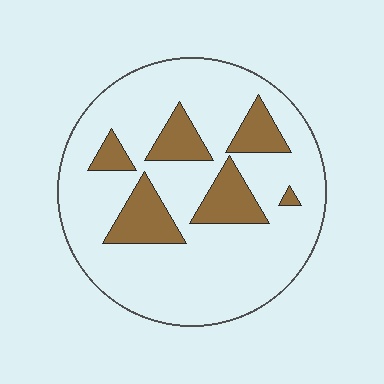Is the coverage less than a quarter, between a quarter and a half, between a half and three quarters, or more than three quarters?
Less than a quarter.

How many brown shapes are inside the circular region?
6.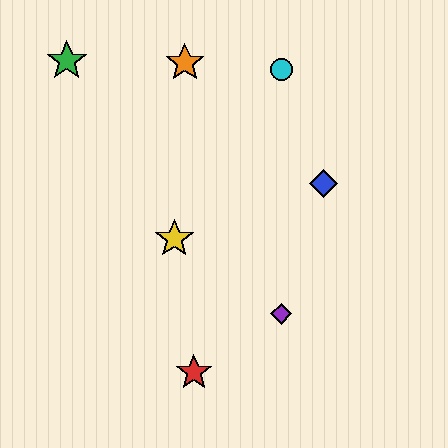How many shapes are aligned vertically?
2 shapes (the purple diamond, the cyan circle) are aligned vertically.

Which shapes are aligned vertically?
The purple diamond, the cyan circle are aligned vertically.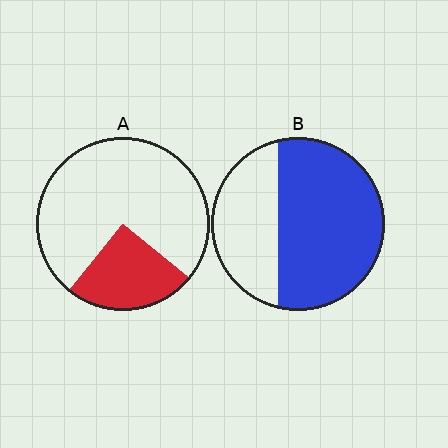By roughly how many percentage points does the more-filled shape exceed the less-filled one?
By roughly 40 percentage points (B over A).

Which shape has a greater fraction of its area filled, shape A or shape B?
Shape B.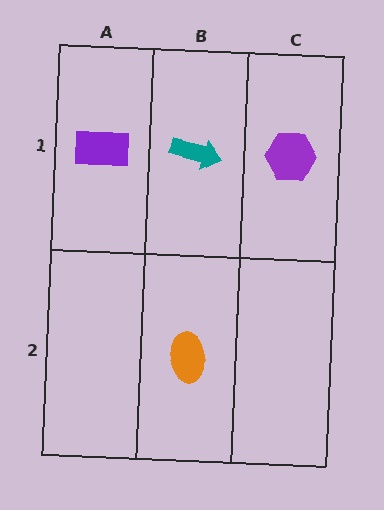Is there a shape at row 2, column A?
No, that cell is empty.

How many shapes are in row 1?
3 shapes.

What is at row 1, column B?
A teal arrow.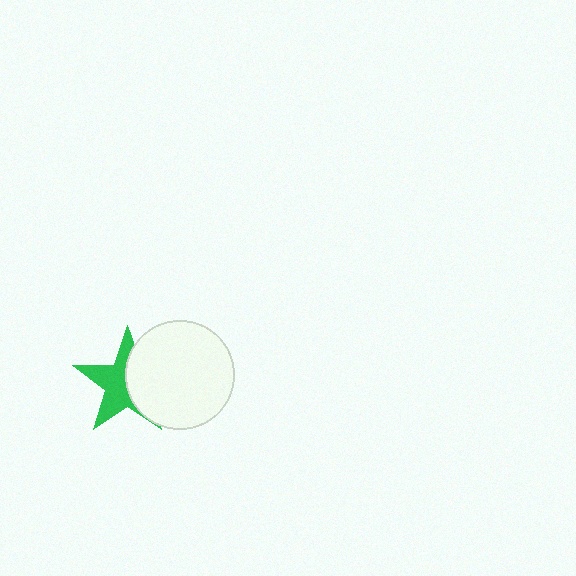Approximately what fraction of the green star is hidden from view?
Roughly 46% of the green star is hidden behind the white circle.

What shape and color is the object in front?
The object in front is a white circle.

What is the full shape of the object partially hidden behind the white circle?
The partially hidden object is a green star.